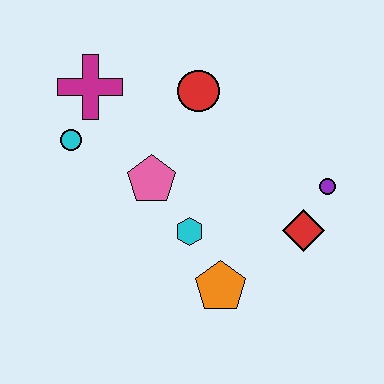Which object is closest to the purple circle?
The red diamond is closest to the purple circle.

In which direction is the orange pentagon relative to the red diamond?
The orange pentagon is to the left of the red diamond.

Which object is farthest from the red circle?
The orange pentagon is farthest from the red circle.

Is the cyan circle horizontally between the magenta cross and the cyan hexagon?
No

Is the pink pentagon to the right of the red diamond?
No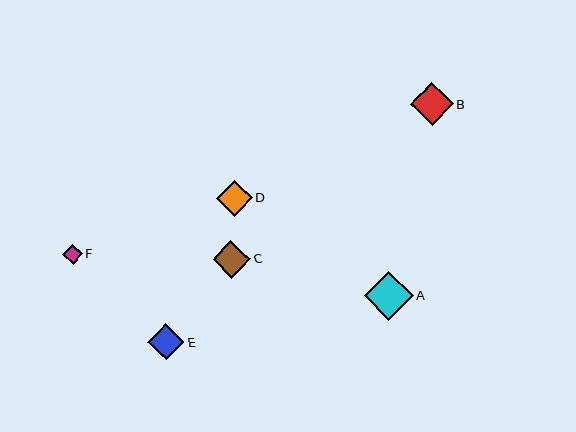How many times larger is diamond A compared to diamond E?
Diamond A is approximately 1.3 times the size of diamond E.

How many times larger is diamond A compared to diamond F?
Diamond A is approximately 2.5 times the size of diamond F.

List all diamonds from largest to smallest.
From largest to smallest: A, B, C, E, D, F.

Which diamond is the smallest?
Diamond F is the smallest with a size of approximately 20 pixels.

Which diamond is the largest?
Diamond A is the largest with a size of approximately 49 pixels.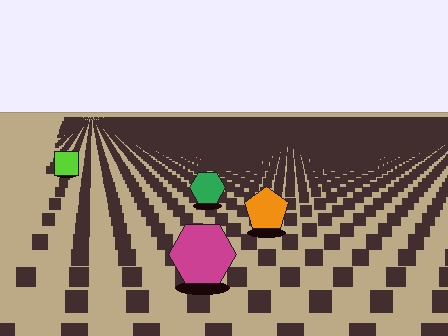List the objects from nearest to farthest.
From nearest to farthest: the magenta hexagon, the orange pentagon, the green hexagon, the lime square.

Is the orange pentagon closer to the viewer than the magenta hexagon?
No. The magenta hexagon is closer — you can tell from the texture gradient: the ground texture is coarser near it.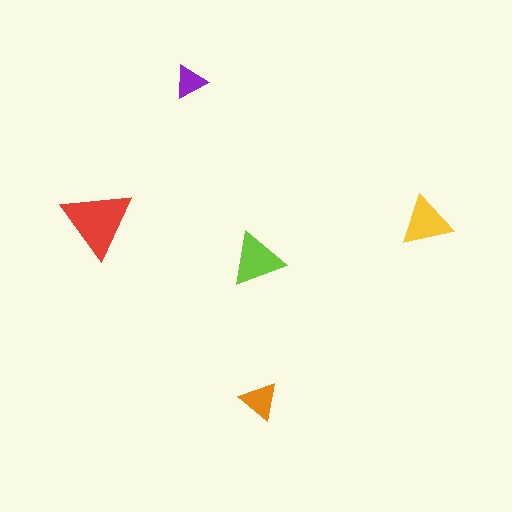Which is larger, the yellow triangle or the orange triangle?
The yellow one.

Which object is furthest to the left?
The red triangle is leftmost.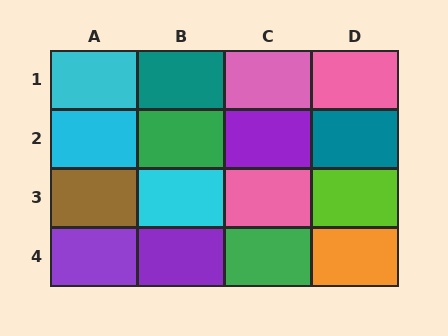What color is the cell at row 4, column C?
Green.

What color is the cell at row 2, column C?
Purple.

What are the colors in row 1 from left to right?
Cyan, teal, pink, pink.